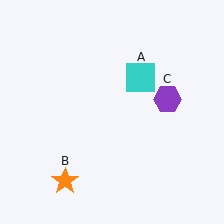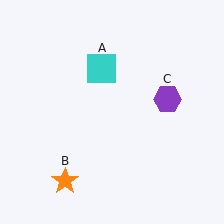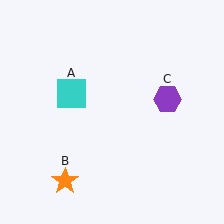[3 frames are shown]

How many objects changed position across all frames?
1 object changed position: cyan square (object A).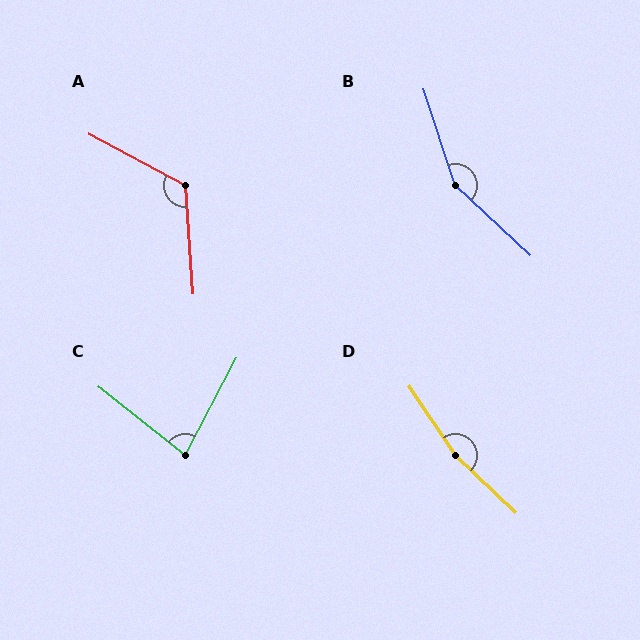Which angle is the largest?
D, at approximately 168 degrees.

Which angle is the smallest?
C, at approximately 79 degrees.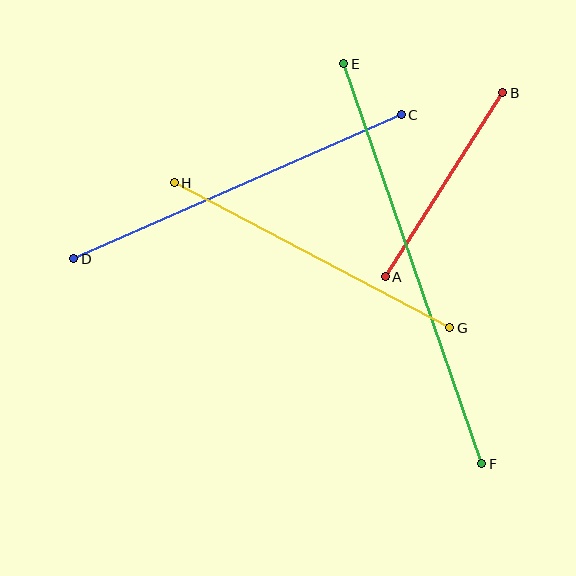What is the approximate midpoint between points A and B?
The midpoint is at approximately (444, 185) pixels.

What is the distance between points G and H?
The distance is approximately 311 pixels.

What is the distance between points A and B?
The distance is approximately 218 pixels.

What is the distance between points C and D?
The distance is approximately 358 pixels.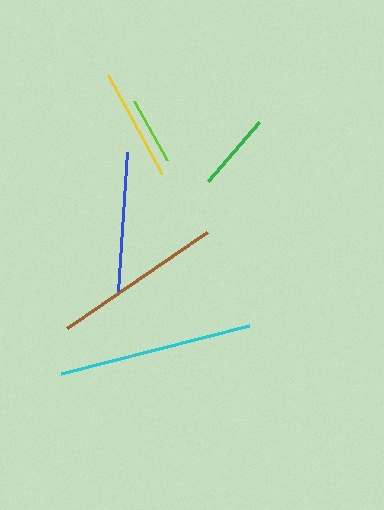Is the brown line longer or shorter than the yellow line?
The brown line is longer than the yellow line.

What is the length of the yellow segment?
The yellow segment is approximately 113 pixels long.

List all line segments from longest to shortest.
From longest to shortest: cyan, brown, blue, yellow, green, lime.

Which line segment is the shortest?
The lime line is the shortest at approximately 68 pixels.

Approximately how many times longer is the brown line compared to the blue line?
The brown line is approximately 1.2 times the length of the blue line.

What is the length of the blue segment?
The blue segment is approximately 139 pixels long.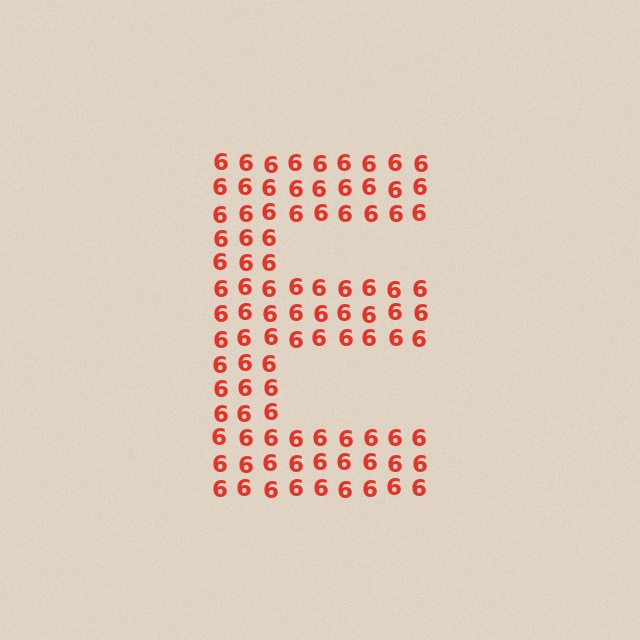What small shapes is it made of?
It is made of small digit 6's.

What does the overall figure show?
The overall figure shows the letter E.